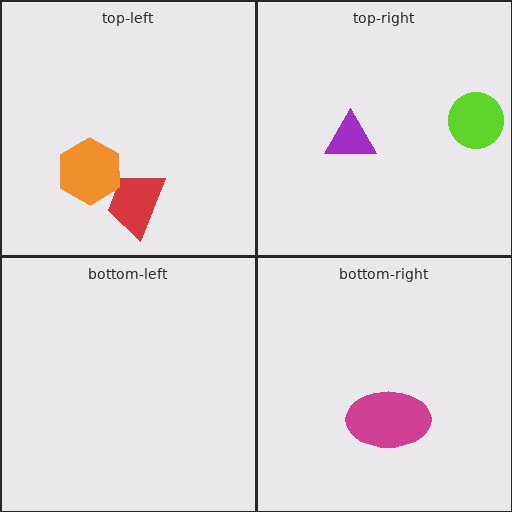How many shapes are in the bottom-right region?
1.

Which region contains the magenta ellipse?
The bottom-right region.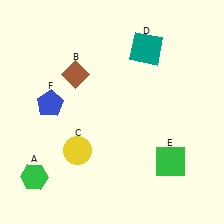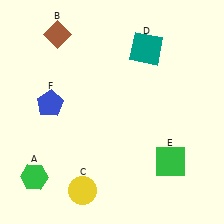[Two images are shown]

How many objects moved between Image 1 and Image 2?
2 objects moved between the two images.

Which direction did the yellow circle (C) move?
The yellow circle (C) moved down.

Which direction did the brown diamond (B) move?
The brown diamond (B) moved up.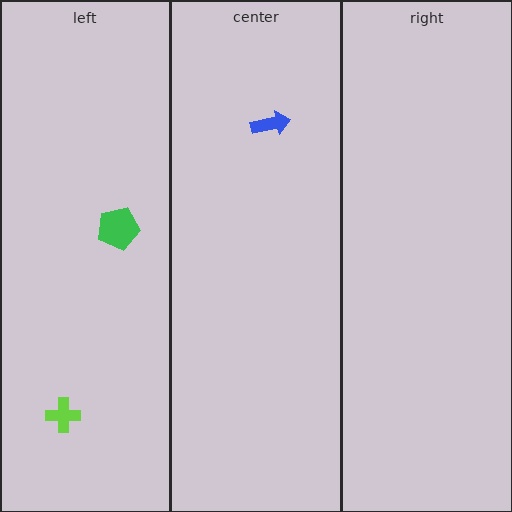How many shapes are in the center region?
1.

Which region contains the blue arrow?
The center region.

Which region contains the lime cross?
The left region.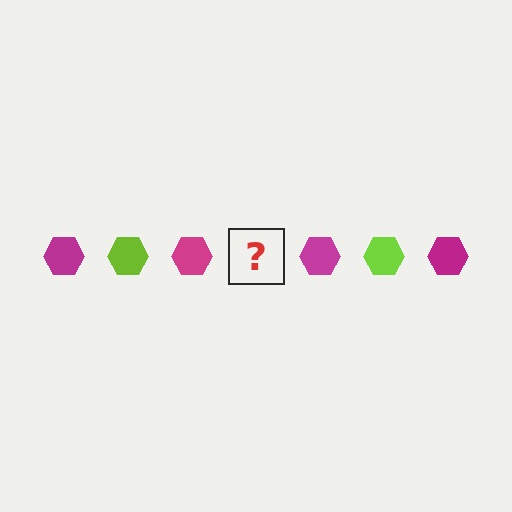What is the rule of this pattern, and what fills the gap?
The rule is that the pattern cycles through magenta, lime hexagons. The gap should be filled with a lime hexagon.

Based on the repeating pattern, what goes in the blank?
The blank should be a lime hexagon.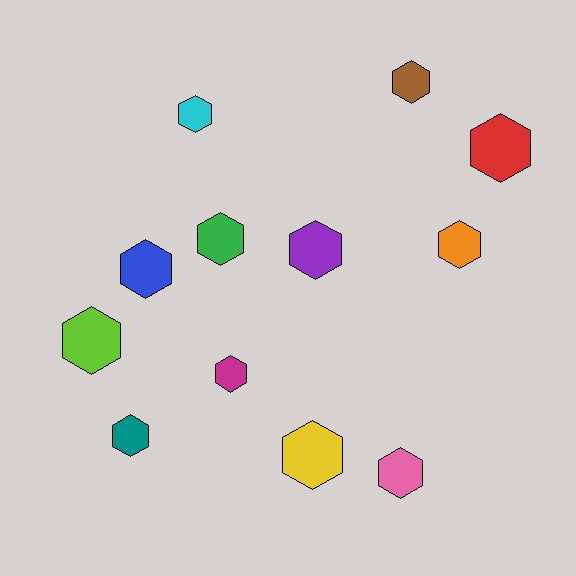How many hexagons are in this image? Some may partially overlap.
There are 12 hexagons.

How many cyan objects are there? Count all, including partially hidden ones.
There is 1 cyan object.